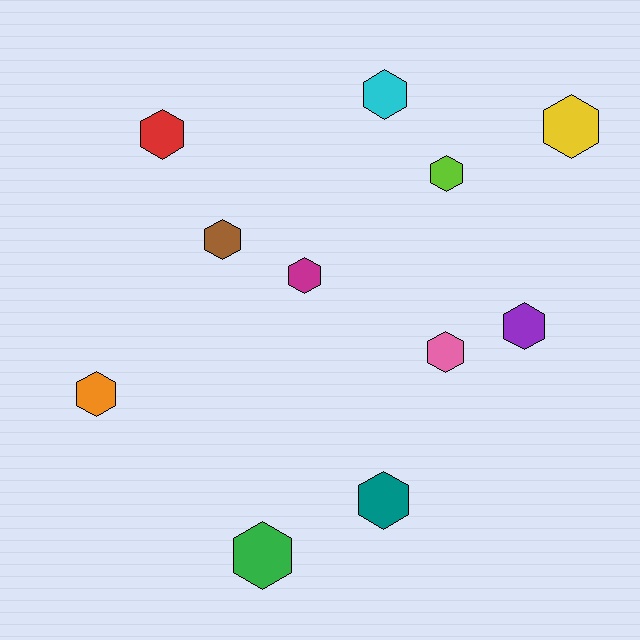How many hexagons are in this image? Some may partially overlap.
There are 11 hexagons.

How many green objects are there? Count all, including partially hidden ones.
There is 1 green object.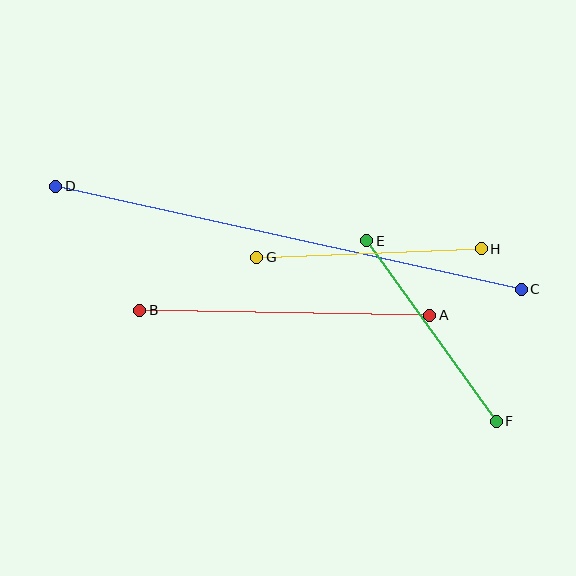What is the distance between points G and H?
The distance is approximately 225 pixels.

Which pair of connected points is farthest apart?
Points C and D are farthest apart.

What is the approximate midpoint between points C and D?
The midpoint is at approximately (288, 238) pixels.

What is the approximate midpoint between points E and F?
The midpoint is at approximately (431, 331) pixels.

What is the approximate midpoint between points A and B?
The midpoint is at approximately (285, 313) pixels.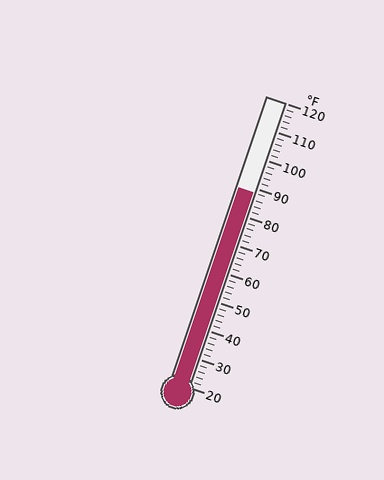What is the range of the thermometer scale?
The thermometer scale ranges from 20°F to 120°F.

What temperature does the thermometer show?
The thermometer shows approximately 88°F.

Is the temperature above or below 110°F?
The temperature is below 110°F.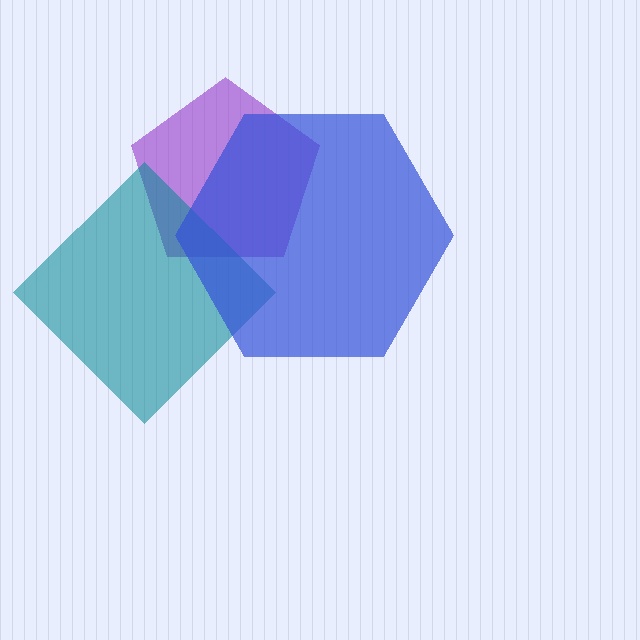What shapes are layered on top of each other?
The layered shapes are: a purple pentagon, a teal diamond, a blue hexagon.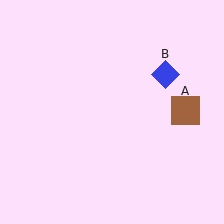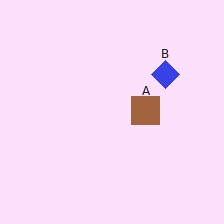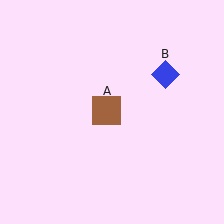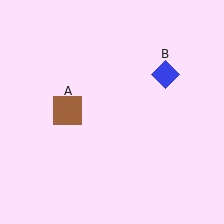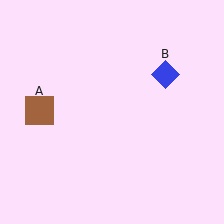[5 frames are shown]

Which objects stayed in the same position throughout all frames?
Blue diamond (object B) remained stationary.